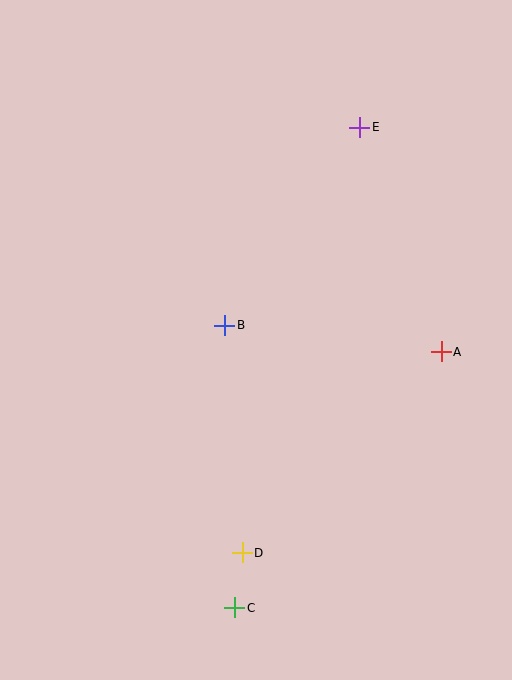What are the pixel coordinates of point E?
Point E is at (360, 127).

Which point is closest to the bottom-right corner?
Point C is closest to the bottom-right corner.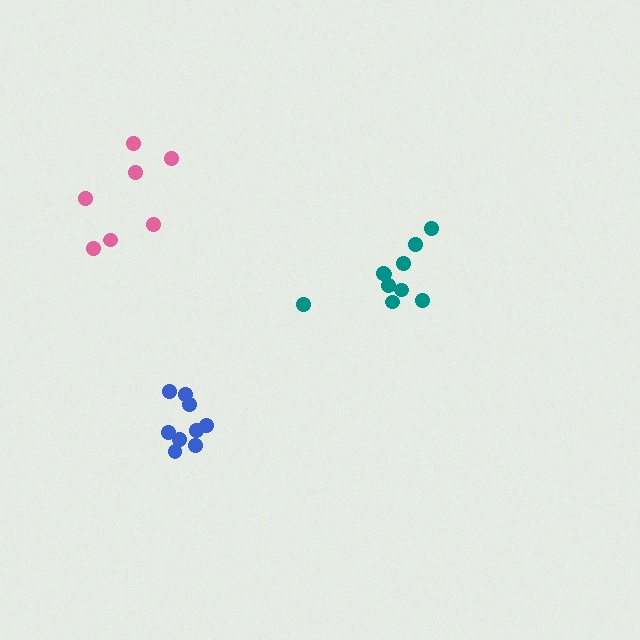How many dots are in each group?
Group 1: 9 dots, Group 2: 10 dots, Group 3: 7 dots (26 total).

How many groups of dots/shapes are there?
There are 3 groups.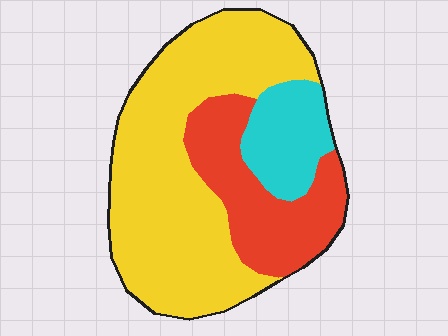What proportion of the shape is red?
Red covers roughly 25% of the shape.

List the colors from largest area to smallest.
From largest to smallest: yellow, red, cyan.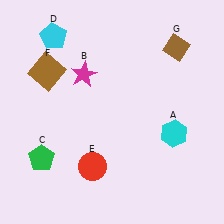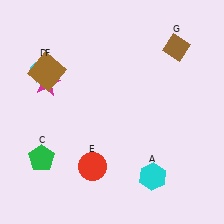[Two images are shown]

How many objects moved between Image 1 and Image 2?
3 objects moved between the two images.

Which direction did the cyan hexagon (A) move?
The cyan hexagon (A) moved down.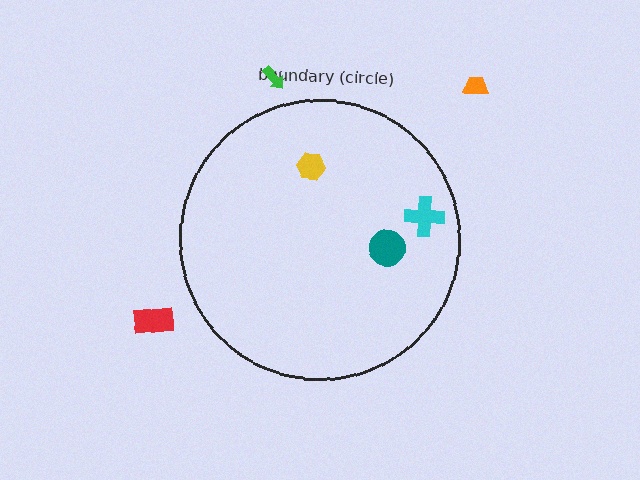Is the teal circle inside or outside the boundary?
Inside.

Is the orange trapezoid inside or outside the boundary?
Outside.